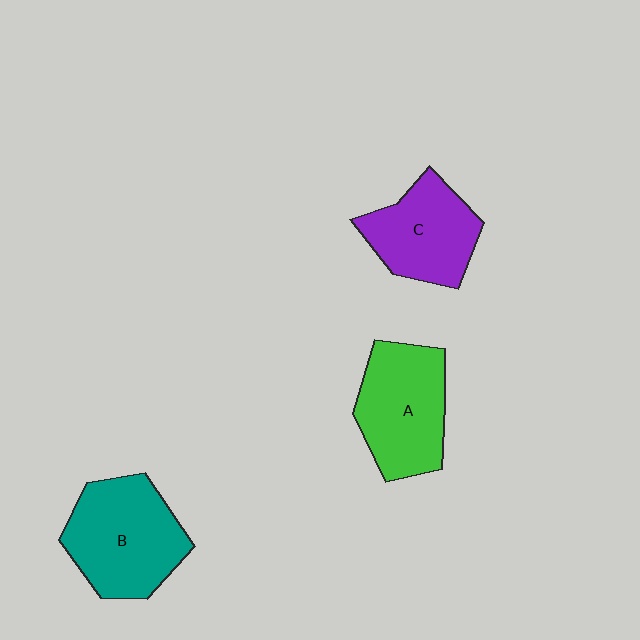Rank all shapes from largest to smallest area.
From largest to smallest: B (teal), A (green), C (purple).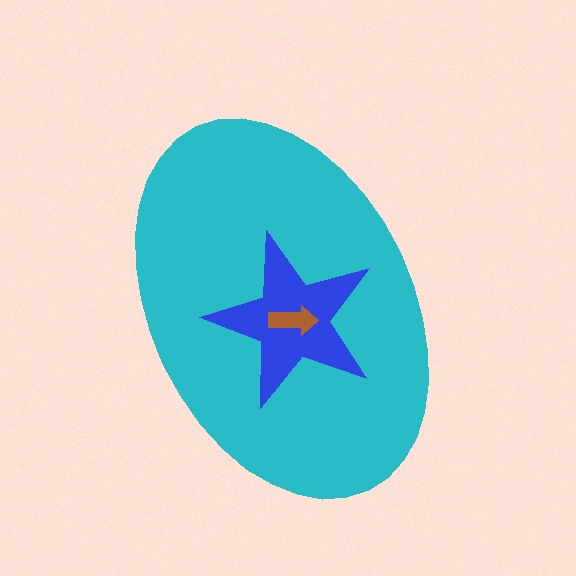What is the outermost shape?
The cyan ellipse.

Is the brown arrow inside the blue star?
Yes.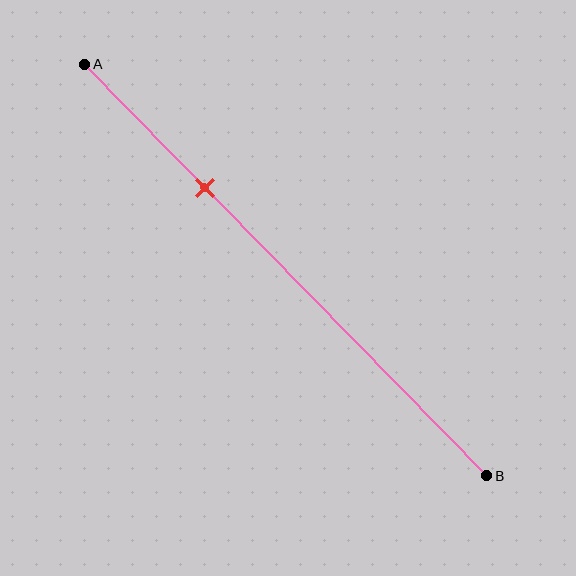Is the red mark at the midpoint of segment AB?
No, the mark is at about 30% from A, not at the 50% midpoint.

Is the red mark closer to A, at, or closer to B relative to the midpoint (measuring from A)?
The red mark is closer to point A than the midpoint of segment AB.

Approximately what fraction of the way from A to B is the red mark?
The red mark is approximately 30% of the way from A to B.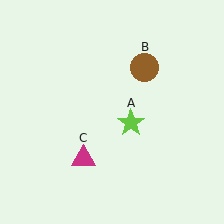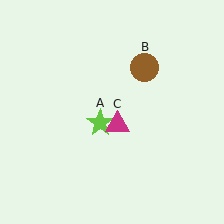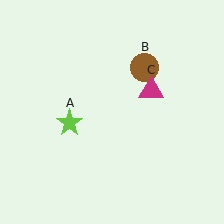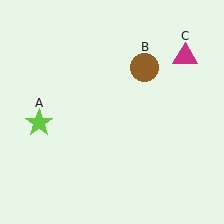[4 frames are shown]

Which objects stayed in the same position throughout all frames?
Brown circle (object B) remained stationary.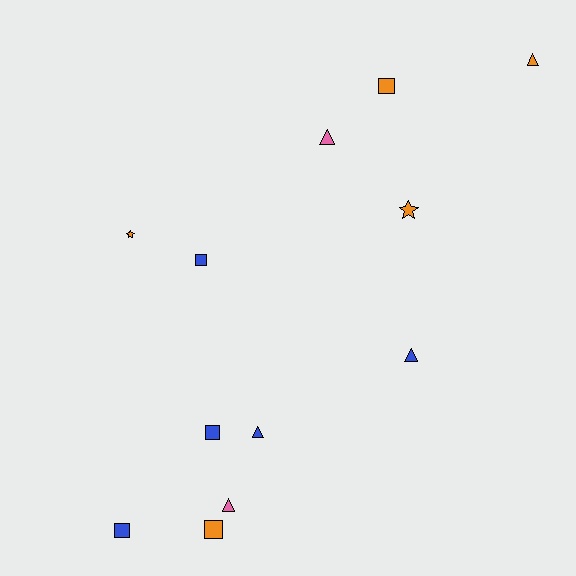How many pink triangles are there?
There are 2 pink triangles.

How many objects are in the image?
There are 12 objects.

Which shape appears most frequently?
Square, with 5 objects.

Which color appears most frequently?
Blue, with 5 objects.